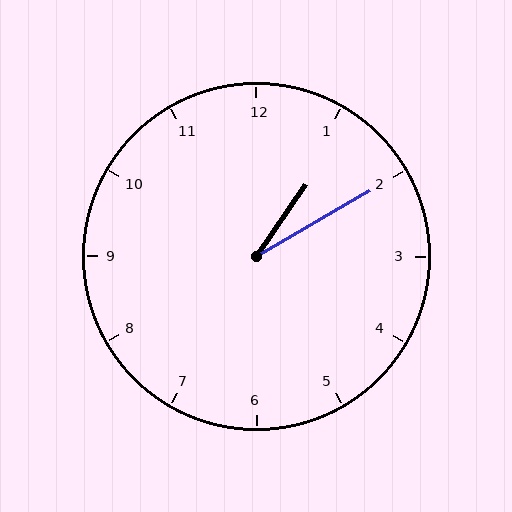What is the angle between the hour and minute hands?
Approximately 25 degrees.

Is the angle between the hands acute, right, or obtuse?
It is acute.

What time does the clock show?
1:10.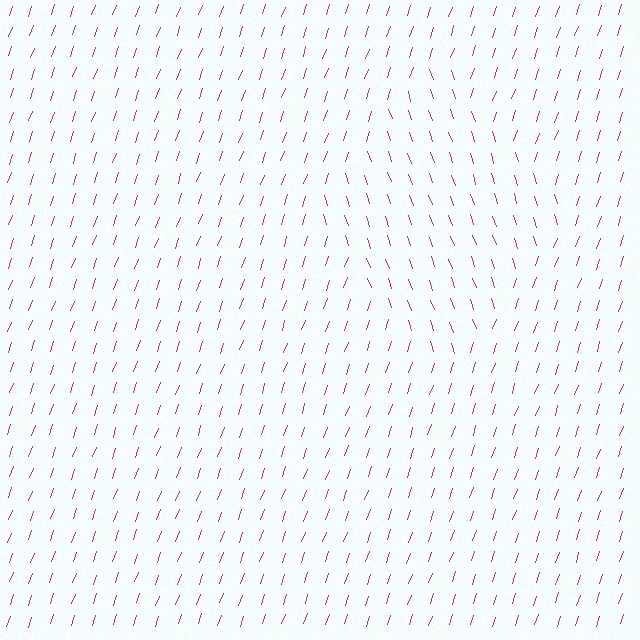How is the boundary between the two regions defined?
The boundary is defined purely by a change in line orientation (approximately 38 degrees difference). All lines are the same color and thickness.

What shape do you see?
I see a diamond.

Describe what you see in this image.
The image is filled with small magenta line segments. A diamond region in the image has lines oriented differently from the surrounding lines, creating a visible texture boundary.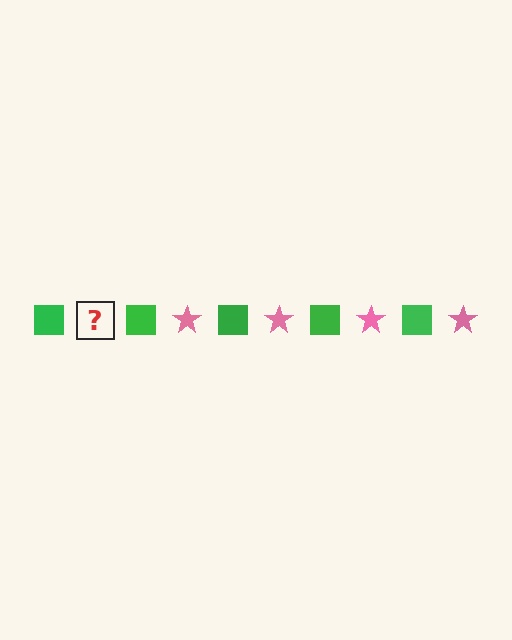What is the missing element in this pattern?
The missing element is a pink star.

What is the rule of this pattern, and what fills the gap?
The rule is that the pattern alternates between green square and pink star. The gap should be filled with a pink star.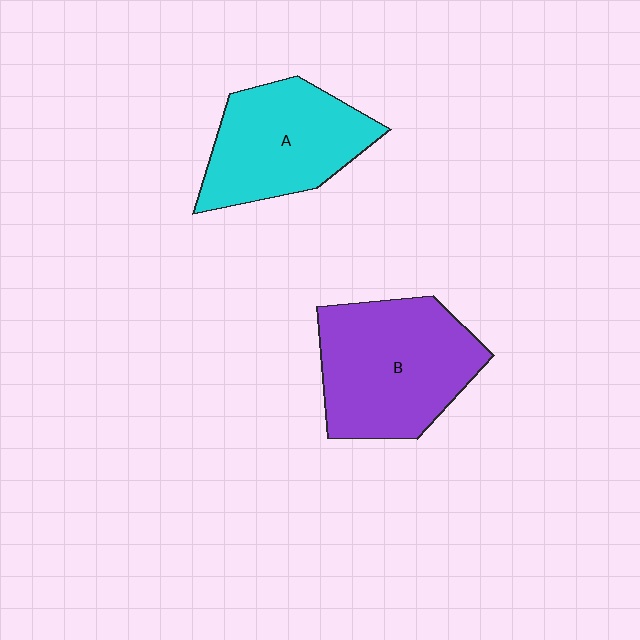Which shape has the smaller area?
Shape A (cyan).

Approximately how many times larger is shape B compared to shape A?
Approximately 1.2 times.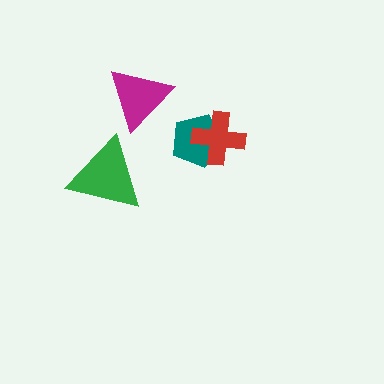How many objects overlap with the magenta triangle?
0 objects overlap with the magenta triangle.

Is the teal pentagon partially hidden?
Yes, it is partially covered by another shape.